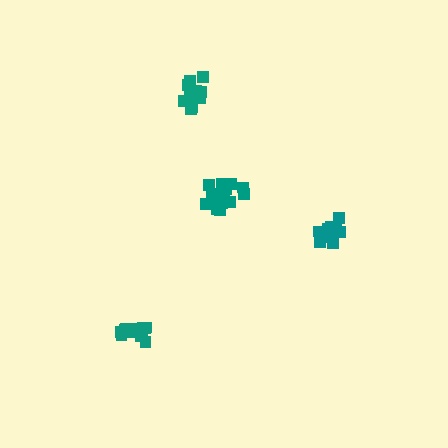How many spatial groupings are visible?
There are 4 spatial groupings.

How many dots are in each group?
Group 1: 17 dots, Group 2: 14 dots, Group 3: 15 dots, Group 4: 14 dots (60 total).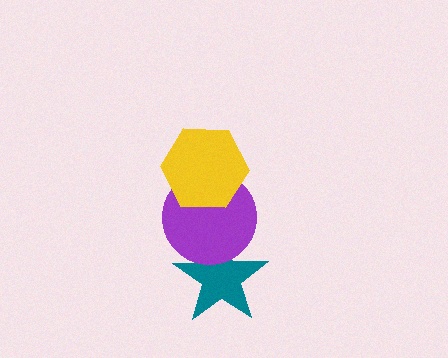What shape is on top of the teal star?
The purple circle is on top of the teal star.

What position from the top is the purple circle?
The purple circle is 2nd from the top.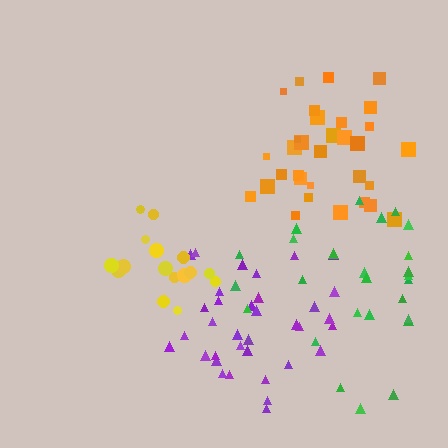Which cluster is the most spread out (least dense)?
Green.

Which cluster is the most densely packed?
Yellow.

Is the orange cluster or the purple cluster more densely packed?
Purple.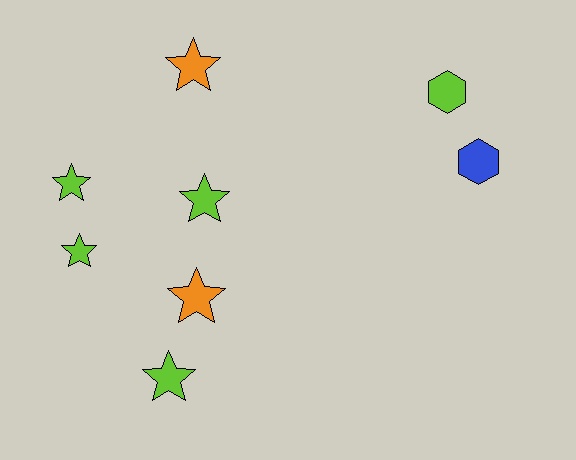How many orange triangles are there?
There are no orange triangles.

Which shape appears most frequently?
Star, with 6 objects.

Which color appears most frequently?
Lime, with 5 objects.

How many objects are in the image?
There are 8 objects.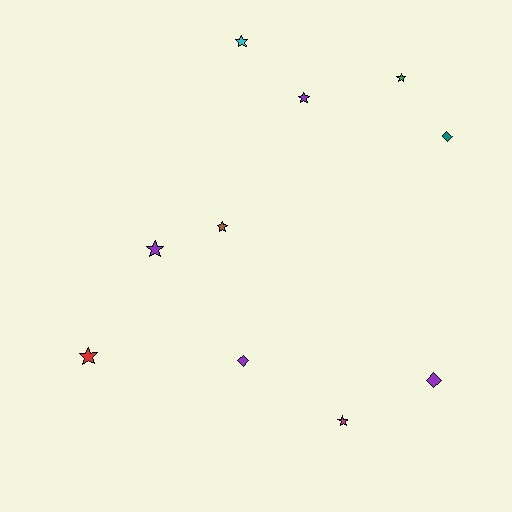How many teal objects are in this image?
There is 1 teal object.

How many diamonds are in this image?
There are 3 diamonds.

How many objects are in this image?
There are 10 objects.